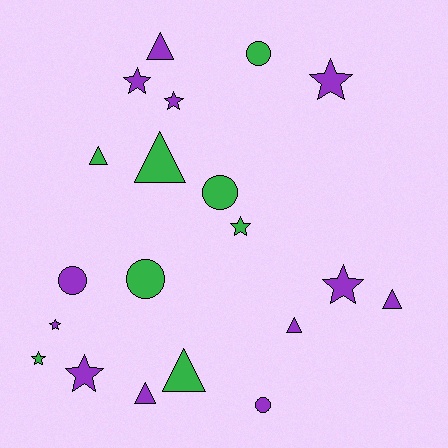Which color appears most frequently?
Purple, with 12 objects.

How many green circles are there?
There are 3 green circles.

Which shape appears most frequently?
Star, with 8 objects.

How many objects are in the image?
There are 20 objects.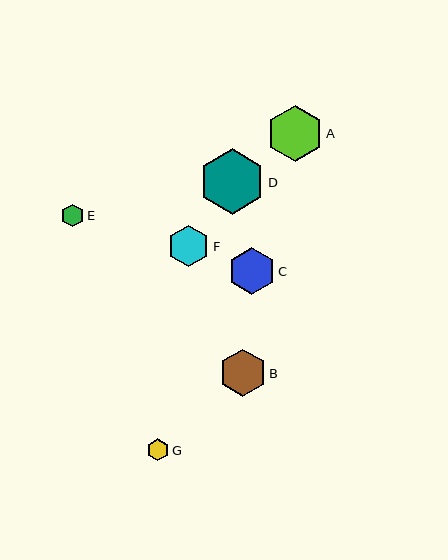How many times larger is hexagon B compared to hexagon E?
Hexagon B is approximately 2.1 times the size of hexagon E.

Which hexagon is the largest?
Hexagon D is the largest with a size of approximately 65 pixels.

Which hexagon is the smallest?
Hexagon G is the smallest with a size of approximately 21 pixels.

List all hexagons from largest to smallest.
From largest to smallest: D, A, B, C, F, E, G.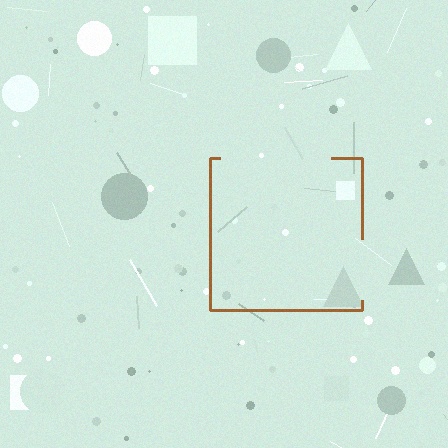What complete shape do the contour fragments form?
The contour fragments form a square.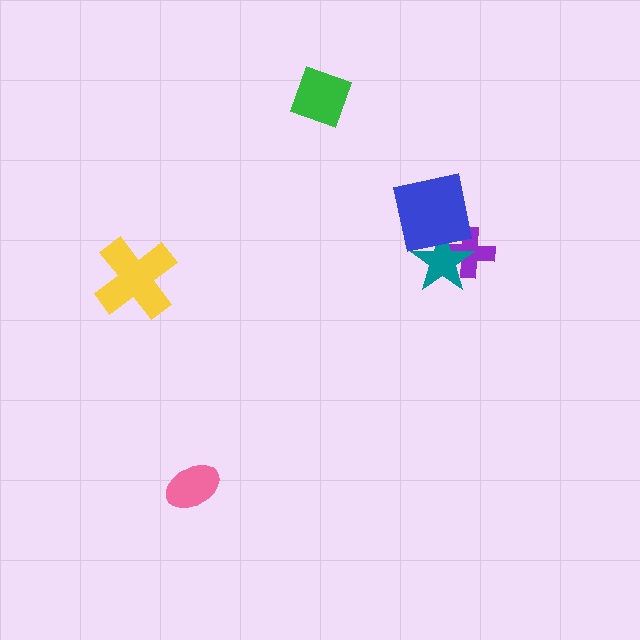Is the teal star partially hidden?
Yes, it is partially covered by another shape.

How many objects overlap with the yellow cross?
0 objects overlap with the yellow cross.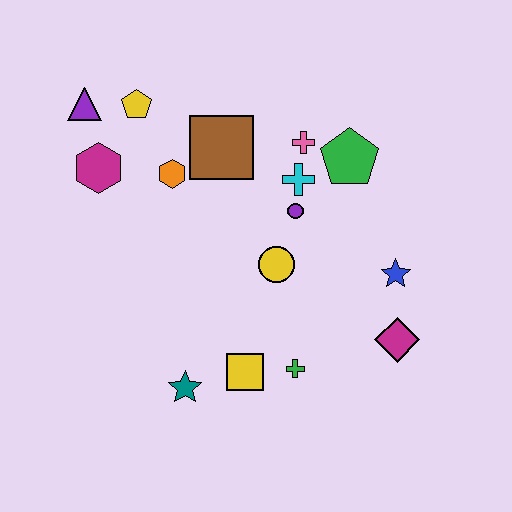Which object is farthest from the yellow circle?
The purple triangle is farthest from the yellow circle.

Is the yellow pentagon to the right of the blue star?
No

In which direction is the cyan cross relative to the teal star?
The cyan cross is above the teal star.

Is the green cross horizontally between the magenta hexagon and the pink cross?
Yes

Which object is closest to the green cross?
The yellow square is closest to the green cross.